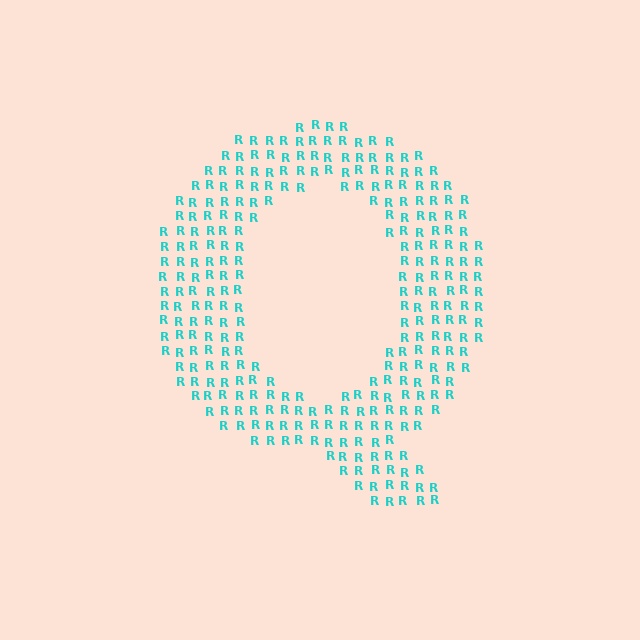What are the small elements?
The small elements are letter R's.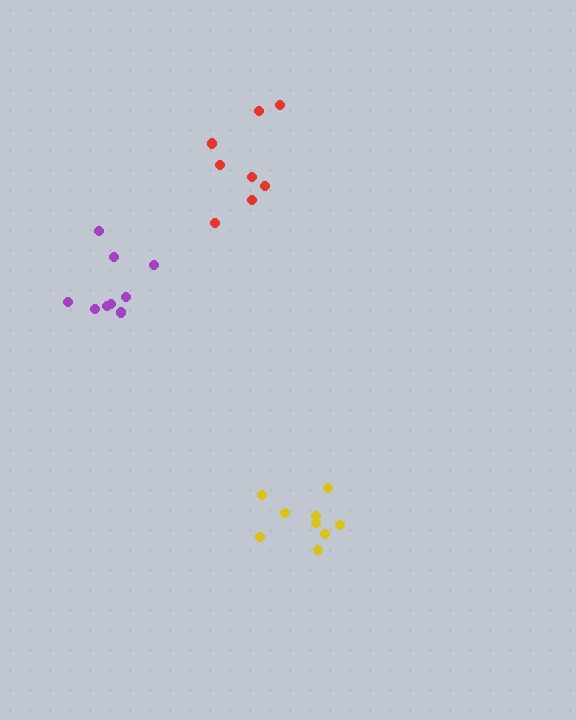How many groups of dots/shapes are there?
There are 3 groups.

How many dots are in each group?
Group 1: 9 dots, Group 2: 8 dots, Group 3: 9 dots (26 total).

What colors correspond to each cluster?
The clusters are colored: yellow, red, purple.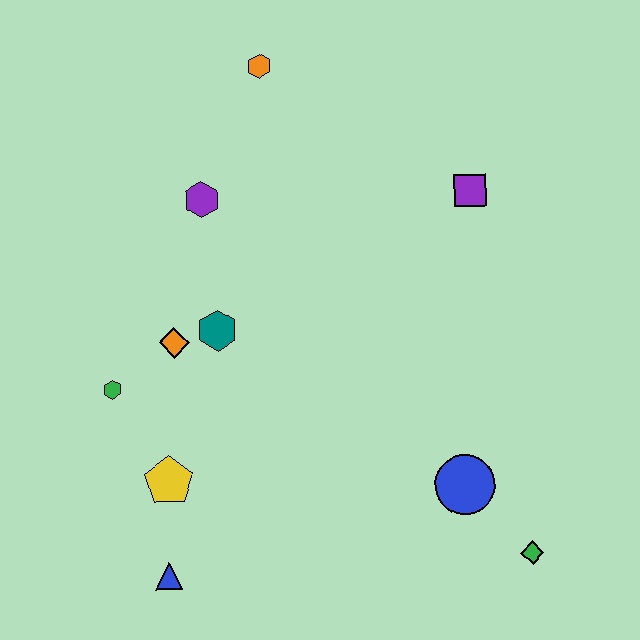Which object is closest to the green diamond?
The blue circle is closest to the green diamond.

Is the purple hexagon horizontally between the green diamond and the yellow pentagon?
Yes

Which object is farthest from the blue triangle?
The orange hexagon is farthest from the blue triangle.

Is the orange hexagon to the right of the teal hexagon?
Yes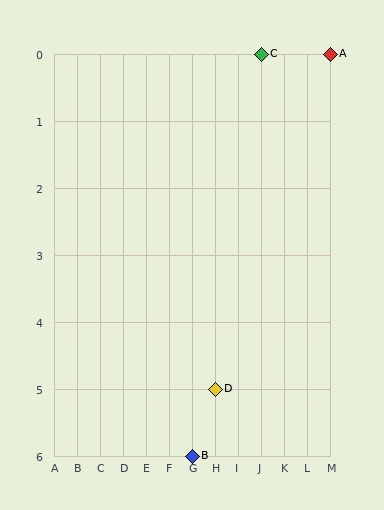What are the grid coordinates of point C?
Point C is at grid coordinates (J, 0).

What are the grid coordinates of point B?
Point B is at grid coordinates (G, 6).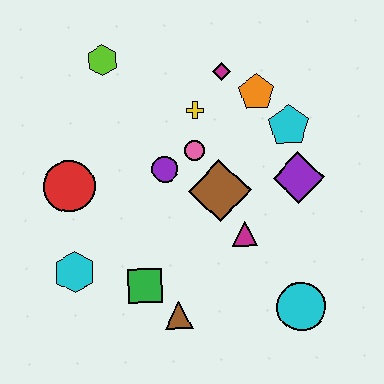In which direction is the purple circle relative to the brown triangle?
The purple circle is above the brown triangle.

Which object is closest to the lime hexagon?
The yellow cross is closest to the lime hexagon.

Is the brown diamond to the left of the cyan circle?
Yes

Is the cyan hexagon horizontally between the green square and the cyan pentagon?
No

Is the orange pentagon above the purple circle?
Yes